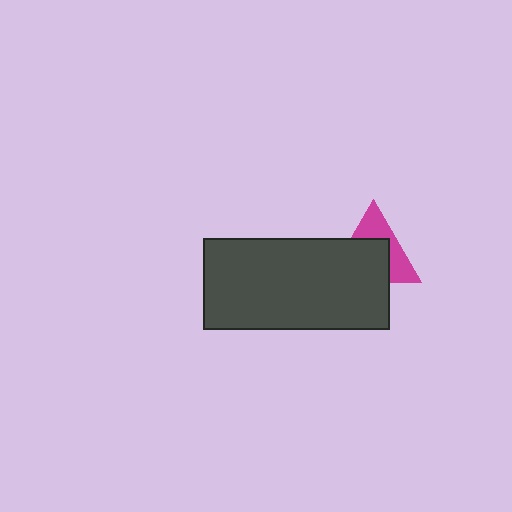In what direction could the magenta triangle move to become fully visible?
The magenta triangle could move up. That would shift it out from behind the dark gray rectangle entirely.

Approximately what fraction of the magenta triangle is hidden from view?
Roughly 57% of the magenta triangle is hidden behind the dark gray rectangle.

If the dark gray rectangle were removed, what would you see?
You would see the complete magenta triangle.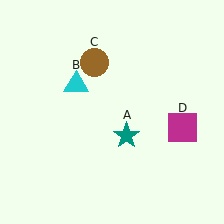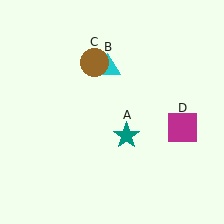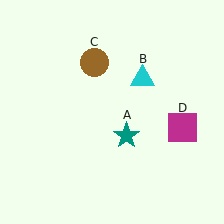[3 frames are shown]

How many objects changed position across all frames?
1 object changed position: cyan triangle (object B).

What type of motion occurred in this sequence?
The cyan triangle (object B) rotated clockwise around the center of the scene.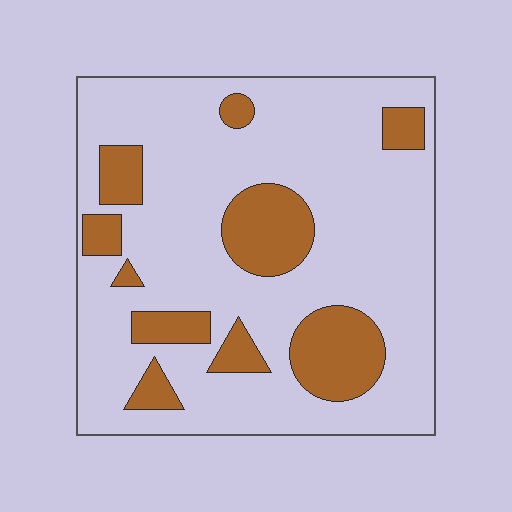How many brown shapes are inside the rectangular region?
10.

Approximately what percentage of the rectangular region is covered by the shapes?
Approximately 20%.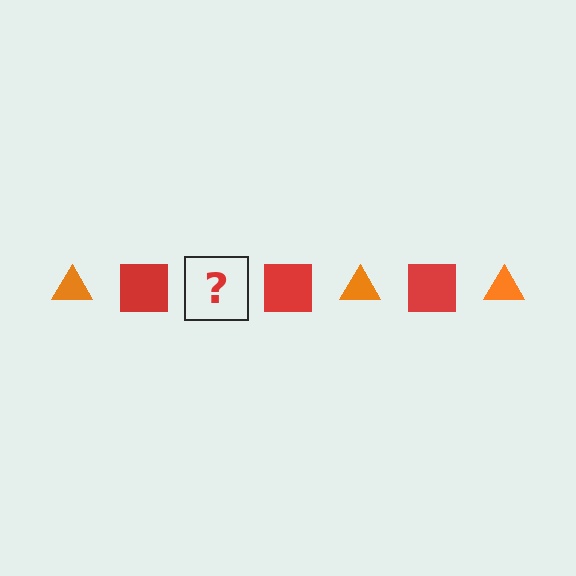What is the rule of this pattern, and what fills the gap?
The rule is that the pattern alternates between orange triangle and red square. The gap should be filled with an orange triangle.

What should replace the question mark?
The question mark should be replaced with an orange triangle.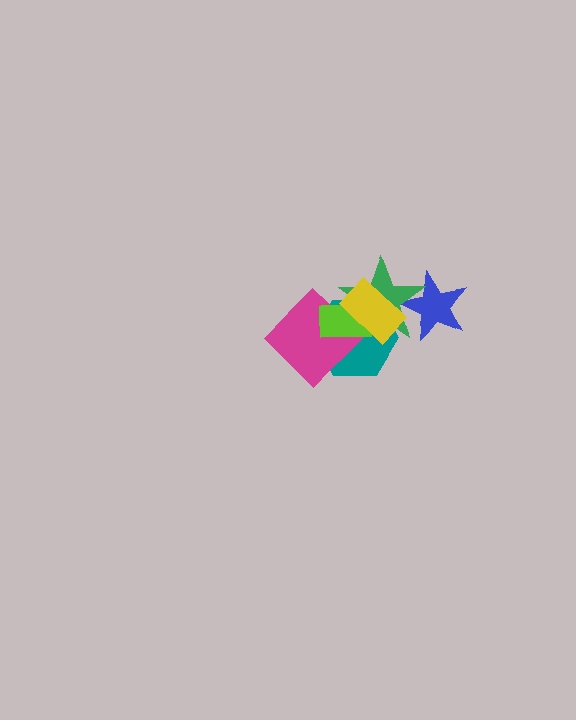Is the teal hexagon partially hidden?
Yes, it is partially covered by another shape.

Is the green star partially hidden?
Yes, it is partially covered by another shape.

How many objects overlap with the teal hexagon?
4 objects overlap with the teal hexagon.